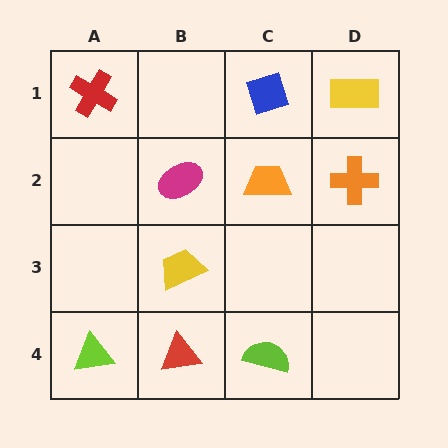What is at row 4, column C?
A lime semicircle.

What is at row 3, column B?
A yellow trapezoid.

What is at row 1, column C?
A blue diamond.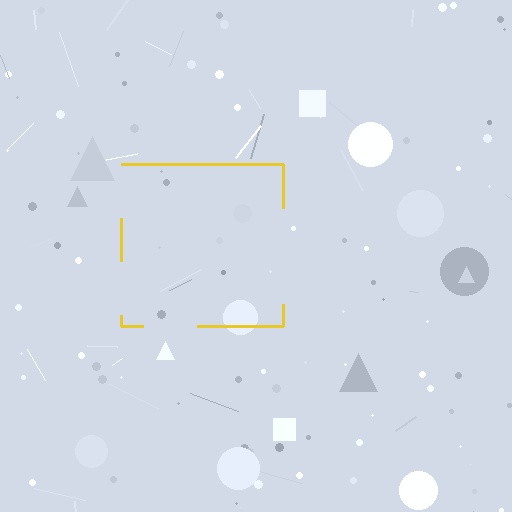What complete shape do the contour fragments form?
The contour fragments form a square.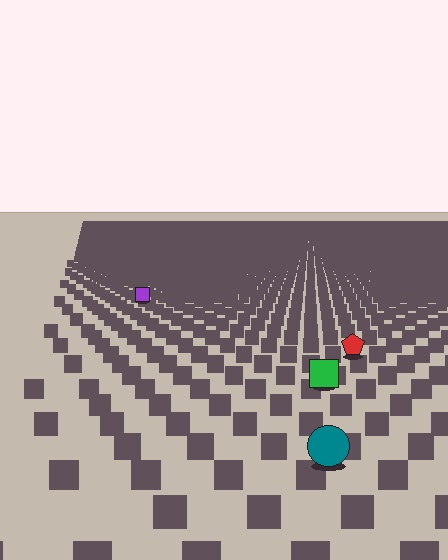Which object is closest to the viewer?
The teal circle is closest. The texture marks near it are larger and more spread out.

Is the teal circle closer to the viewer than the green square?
Yes. The teal circle is closer — you can tell from the texture gradient: the ground texture is coarser near it.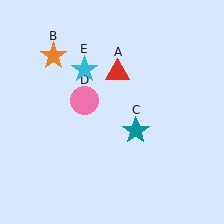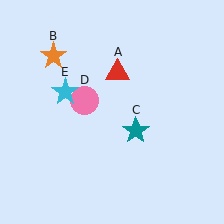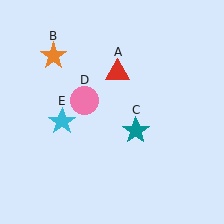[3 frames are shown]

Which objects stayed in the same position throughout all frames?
Red triangle (object A) and orange star (object B) and teal star (object C) and pink circle (object D) remained stationary.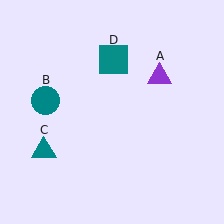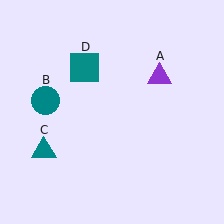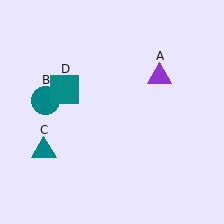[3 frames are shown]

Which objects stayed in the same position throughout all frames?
Purple triangle (object A) and teal circle (object B) and teal triangle (object C) remained stationary.